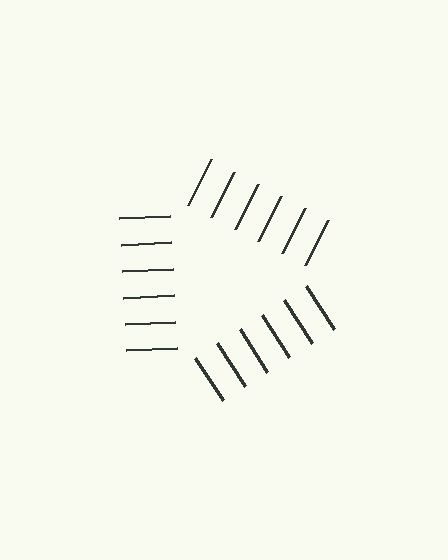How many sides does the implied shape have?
3 sides — the line-ends trace a triangle.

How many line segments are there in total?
18 — 6 along each of the 3 edges.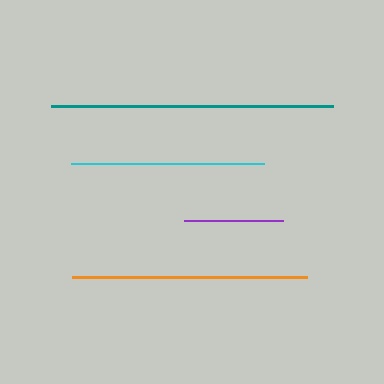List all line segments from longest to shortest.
From longest to shortest: teal, orange, cyan, purple.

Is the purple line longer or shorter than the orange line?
The orange line is longer than the purple line.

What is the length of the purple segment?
The purple segment is approximately 99 pixels long.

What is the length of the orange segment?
The orange segment is approximately 236 pixels long.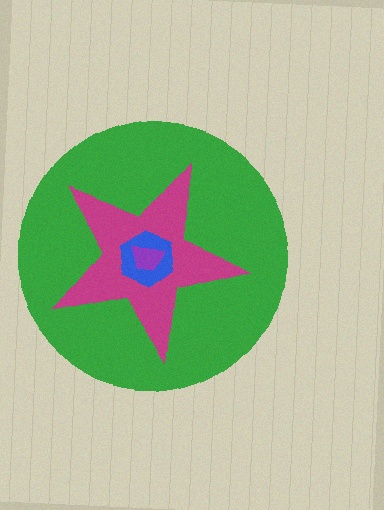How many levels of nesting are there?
4.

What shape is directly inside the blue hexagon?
The purple trapezoid.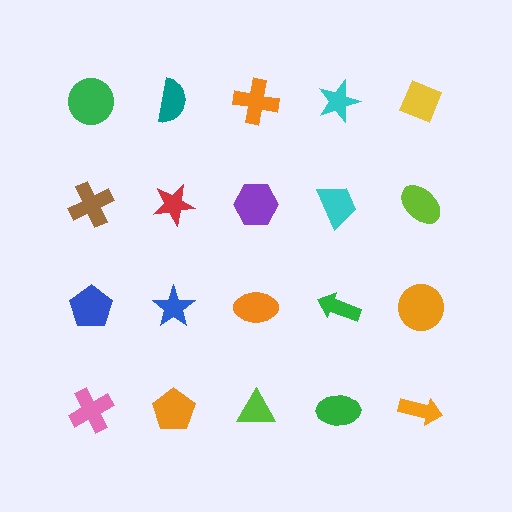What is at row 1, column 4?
A cyan star.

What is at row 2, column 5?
A lime ellipse.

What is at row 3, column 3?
An orange ellipse.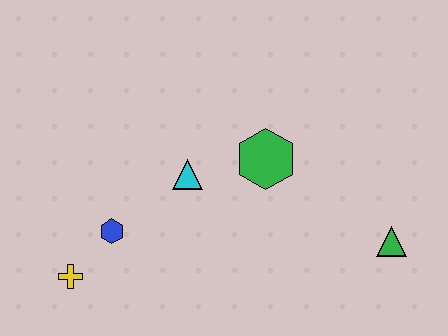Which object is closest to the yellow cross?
The blue hexagon is closest to the yellow cross.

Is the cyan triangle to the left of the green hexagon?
Yes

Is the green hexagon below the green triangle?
No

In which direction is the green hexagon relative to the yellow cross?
The green hexagon is to the right of the yellow cross.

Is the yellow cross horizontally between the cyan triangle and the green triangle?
No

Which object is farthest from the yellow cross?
The green triangle is farthest from the yellow cross.